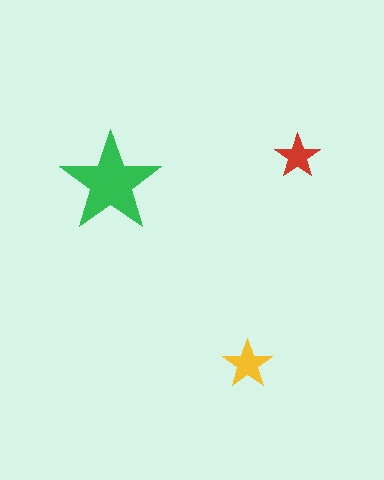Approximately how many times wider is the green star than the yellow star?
About 2 times wider.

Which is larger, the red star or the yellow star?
The yellow one.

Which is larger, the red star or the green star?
The green one.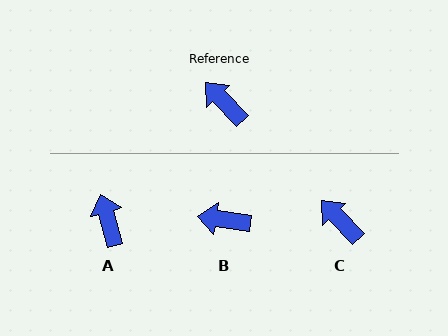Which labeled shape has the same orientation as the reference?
C.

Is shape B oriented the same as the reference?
No, it is off by about 38 degrees.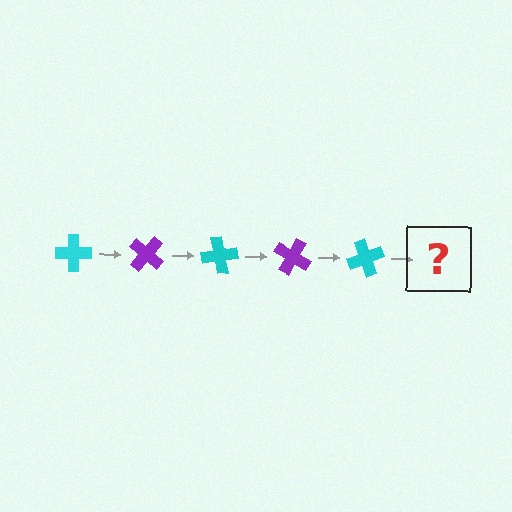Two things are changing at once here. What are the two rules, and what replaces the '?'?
The two rules are that it rotates 40 degrees each step and the color cycles through cyan and purple. The '?' should be a purple cross, rotated 200 degrees from the start.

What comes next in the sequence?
The next element should be a purple cross, rotated 200 degrees from the start.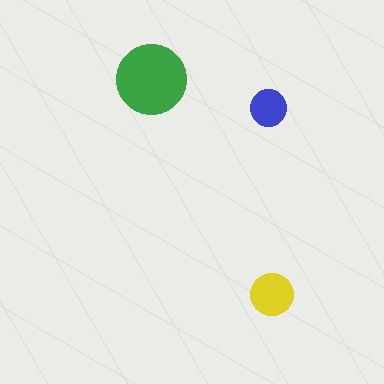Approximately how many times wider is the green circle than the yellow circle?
About 1.5 times wider.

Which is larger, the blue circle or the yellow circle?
The yellow one.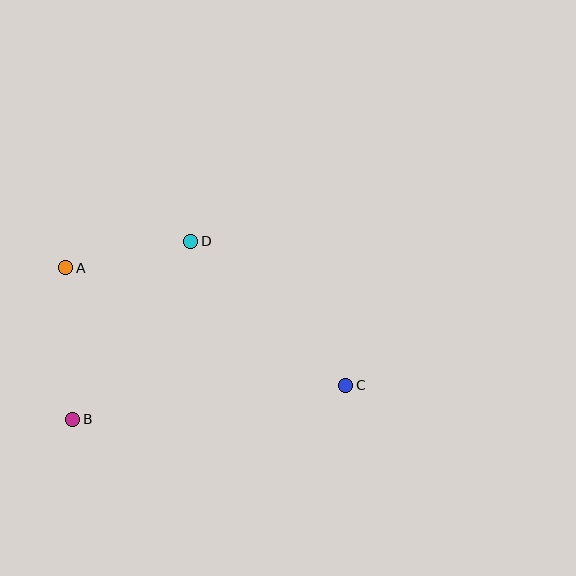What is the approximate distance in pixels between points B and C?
The distance between B and C is approximately 275 pixels.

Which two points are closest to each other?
Points A and D are closest to each other.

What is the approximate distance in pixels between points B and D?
The distance between B and D is approximately 214 pixels.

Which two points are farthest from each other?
Points A and C are farthest from each other.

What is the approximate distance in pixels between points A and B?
The distance between A and B is approximately 152 pixels.